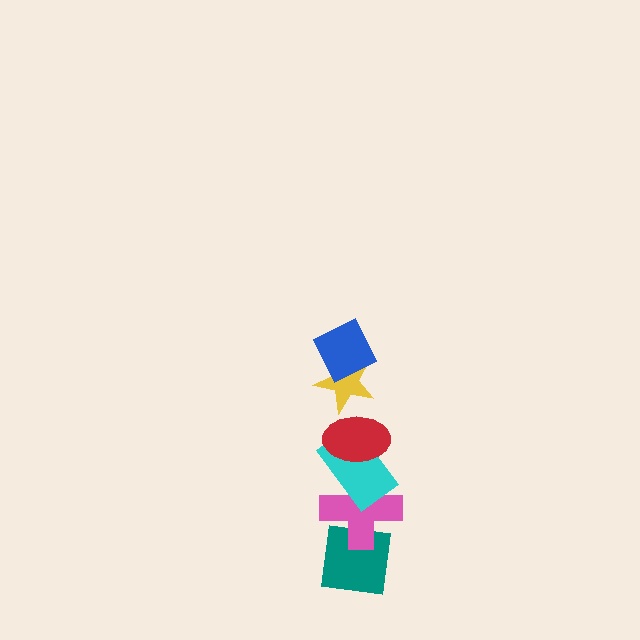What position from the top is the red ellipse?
The red ellipse is 3rd from the top.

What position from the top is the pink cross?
The pink cross is 5th from the top.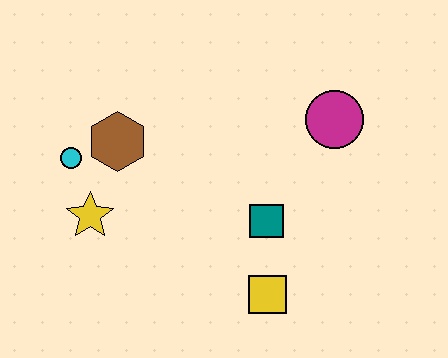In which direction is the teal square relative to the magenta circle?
The teal square is below the magenta circle.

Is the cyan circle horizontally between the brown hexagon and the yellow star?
No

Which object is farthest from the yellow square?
The cyan circle is farthest from the yellow square.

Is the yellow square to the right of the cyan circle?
Yes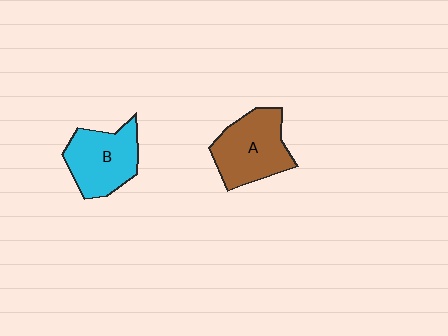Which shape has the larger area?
Shape A (brown).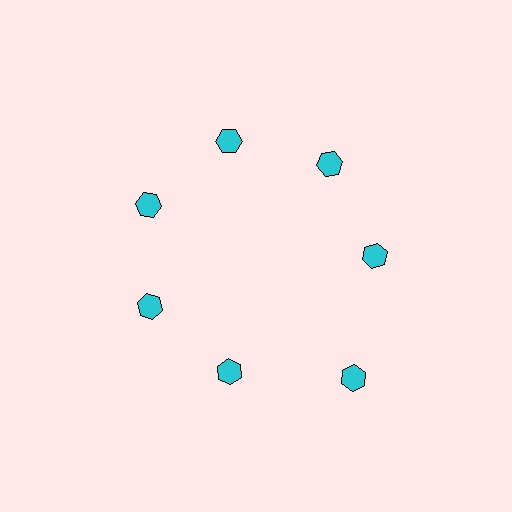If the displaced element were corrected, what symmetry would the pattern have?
It would have 7-fold rotational symmetry — the pattern would map onto itself every 51 degrees.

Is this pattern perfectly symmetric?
No. The 7 cyan hexagons are arranged in a ring, but one element near the 5 o'clock position is pushed outward from the center, breaking the 7-fold rotational symmetry.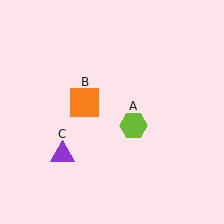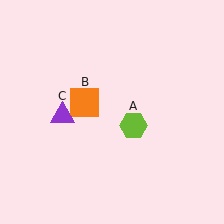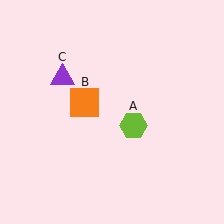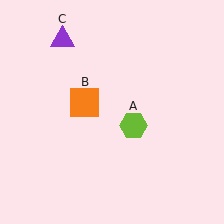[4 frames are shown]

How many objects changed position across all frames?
1 object changed position: purple triangle (object C).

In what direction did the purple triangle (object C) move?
The purple triangle (object C) moved up.